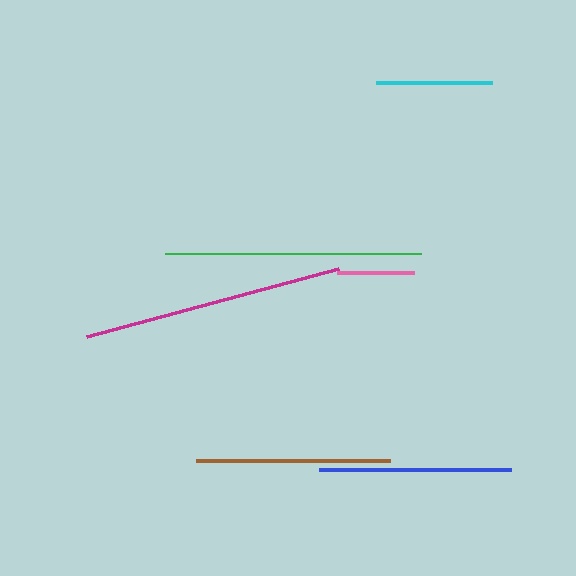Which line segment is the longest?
The magenta line is the longest at approximately 261 pixels.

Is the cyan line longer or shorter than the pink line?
The cyan line is longer than the pink line.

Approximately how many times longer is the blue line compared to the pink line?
The blue line is approximately 2.5 times the length of the pink line.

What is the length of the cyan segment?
The cyan segment is approximately 116 pixels long.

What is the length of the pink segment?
The pink segment is approximately 77 pixels long.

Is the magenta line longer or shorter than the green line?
The magenta line is longer than the green line.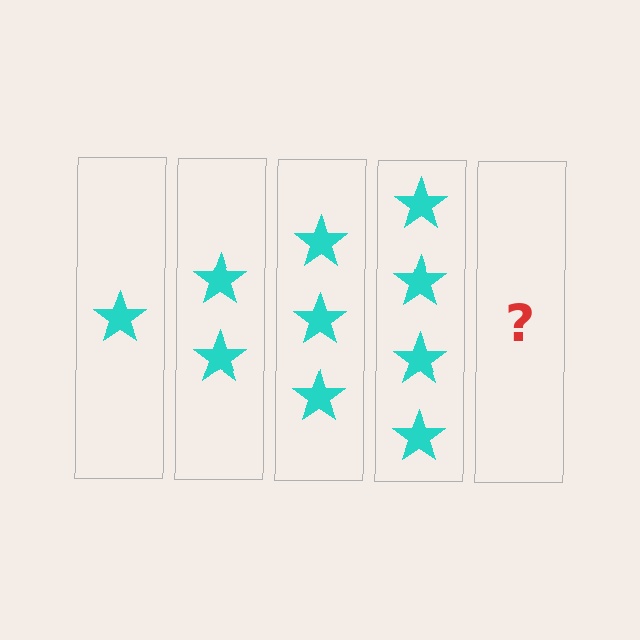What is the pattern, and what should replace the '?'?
The pattern is that each step adds one more star. The '?' should be 5 stars.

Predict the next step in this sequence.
The next step is 5 stars.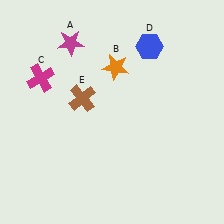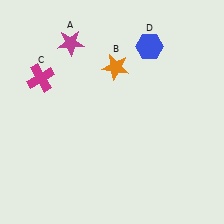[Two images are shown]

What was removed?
The brown cross (E) was removed in Image 2.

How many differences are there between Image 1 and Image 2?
There is 1 difference between the two images.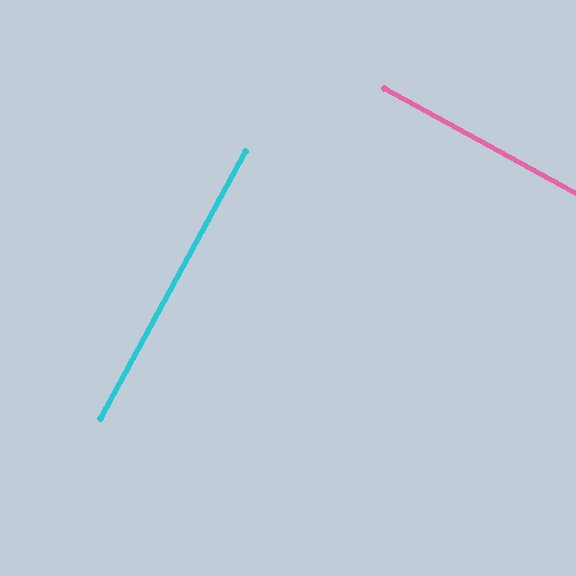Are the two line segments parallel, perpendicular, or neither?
Perpendicular — they meet at approximately 90°.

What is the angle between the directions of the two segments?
Approximately 90 degrees.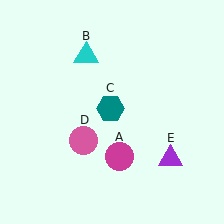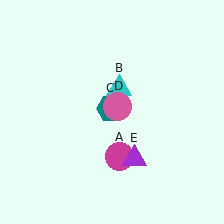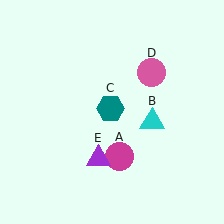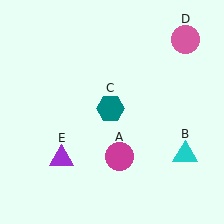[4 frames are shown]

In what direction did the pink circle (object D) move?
The pink circle (object D) moved up and to the right.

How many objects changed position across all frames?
3 objects changed position: cyan triangle (object B), pink circle (object D), purple triangle (object E).